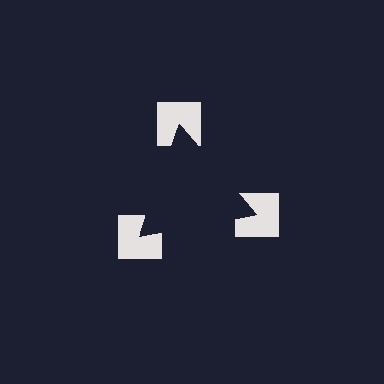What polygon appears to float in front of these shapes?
An illusory triangle — its edges are inferred from the aligned wedge cuts in the notched squares, not physically drawn.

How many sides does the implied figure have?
3 sides.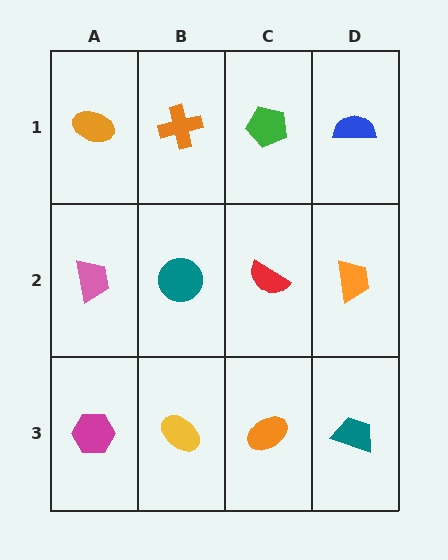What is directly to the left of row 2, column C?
A teal circle.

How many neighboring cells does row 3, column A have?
2.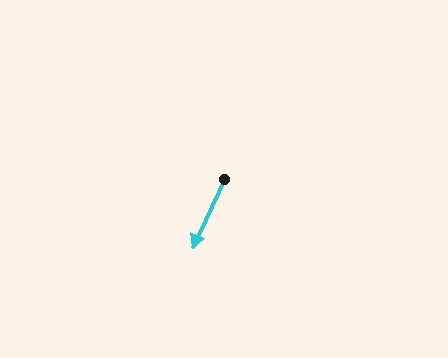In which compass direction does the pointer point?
Southwest.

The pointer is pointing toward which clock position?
Roughly 7 o'clock.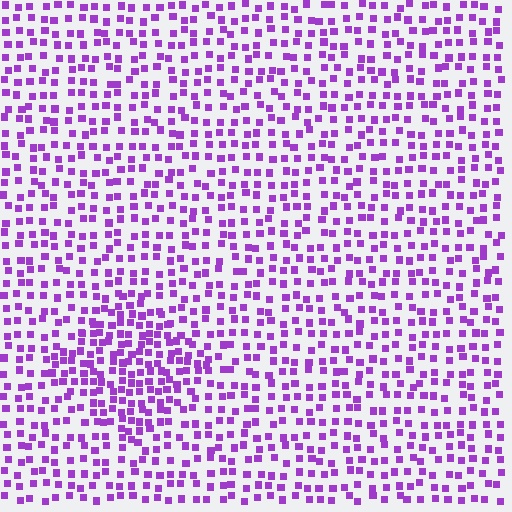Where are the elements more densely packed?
The elements are more densely packed inside the diamond boundary.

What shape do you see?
I see a diamond.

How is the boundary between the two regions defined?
The boundary is defined by a change in element density (approximately 1.7x ratio). All elements are the same color, size, and shape.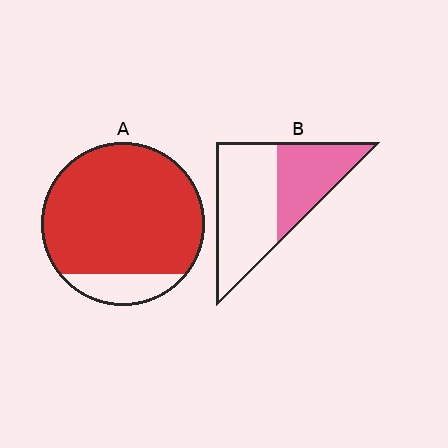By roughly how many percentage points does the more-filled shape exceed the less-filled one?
By roughly 45 percentage points (A over B).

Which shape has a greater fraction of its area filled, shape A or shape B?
Shape A.